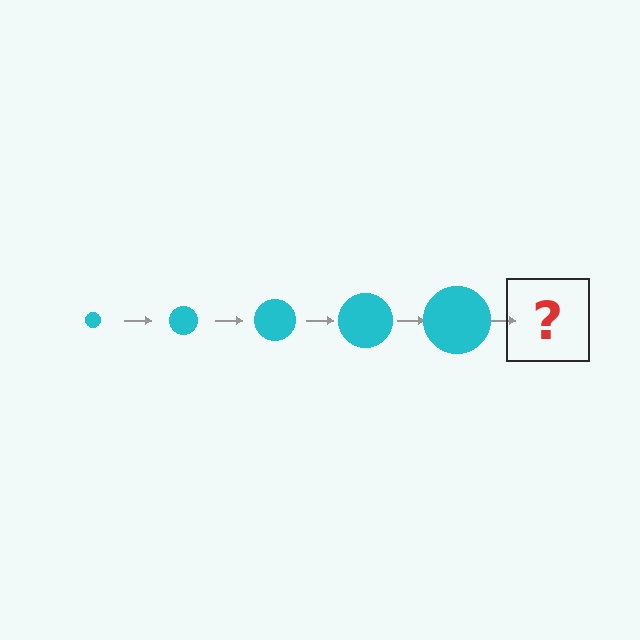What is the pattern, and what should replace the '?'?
The pattern is that the circle gets progressively larger each step. The '?' should be a cyan circle, larger than the previous one.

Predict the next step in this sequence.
The next step is a cyan circle, larger than the previous one.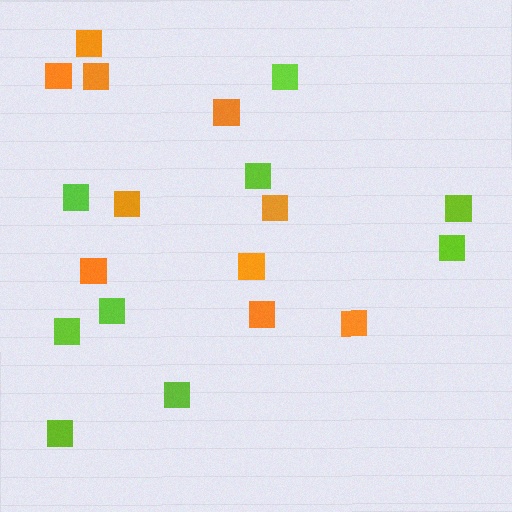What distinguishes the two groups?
There are 2 groups: one group of lime squares (9) and one group of orange squares (10).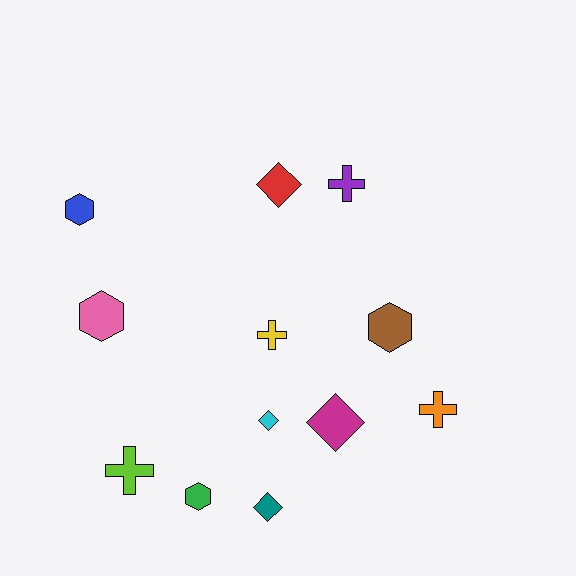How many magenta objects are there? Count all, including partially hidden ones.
There is 1 magenta object.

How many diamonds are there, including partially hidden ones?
There are 4 diamonds.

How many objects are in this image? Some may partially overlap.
There are 12 objects.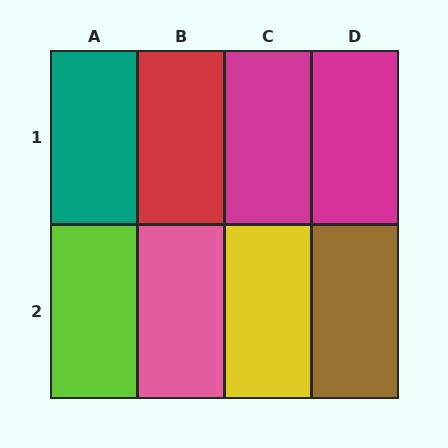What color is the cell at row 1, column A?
Teal.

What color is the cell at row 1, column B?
Red.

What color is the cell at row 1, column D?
Magenta.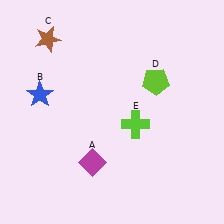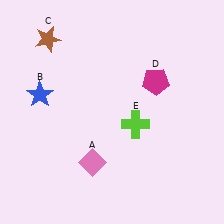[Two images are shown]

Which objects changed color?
A changed from magenta to pink. D changed from lime to magenta.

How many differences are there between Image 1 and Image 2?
There are 2 differences between the two images.